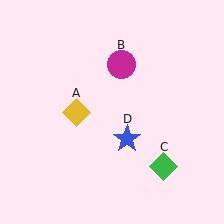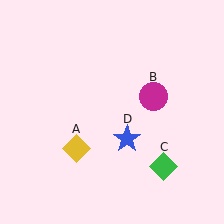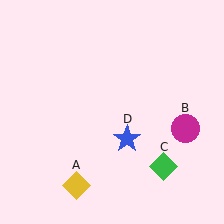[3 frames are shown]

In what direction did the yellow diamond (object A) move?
The yellow diamond (object A) moved down.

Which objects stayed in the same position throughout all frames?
Green diamond (object C) and blue star (object D) remained stationary.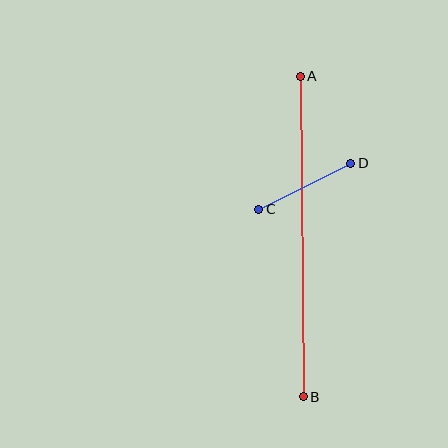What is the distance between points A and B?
The distance is approximately 321 pixels.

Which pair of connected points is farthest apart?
Points A and B are farthest apart.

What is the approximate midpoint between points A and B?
The midpoint is at approximately (302, 237) pixels.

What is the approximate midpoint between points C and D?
The midpoint is at approximately (305, 186) pixels.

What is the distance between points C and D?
The distance is approximately 103 pixels.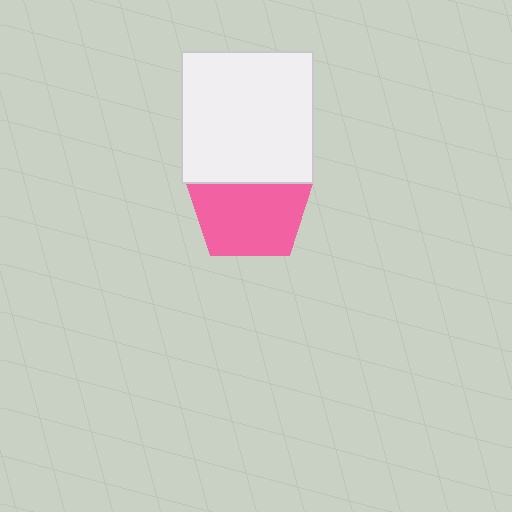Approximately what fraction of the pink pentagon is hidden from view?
Roughly 31% of the pink pentagon is hidden behind the white square.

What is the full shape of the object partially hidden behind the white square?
The partially hidden object is a pink pentagon.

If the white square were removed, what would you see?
You would see the complete pink pentagon.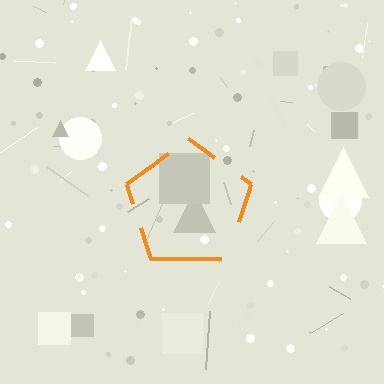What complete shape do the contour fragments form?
The contour fragments form a pentagon.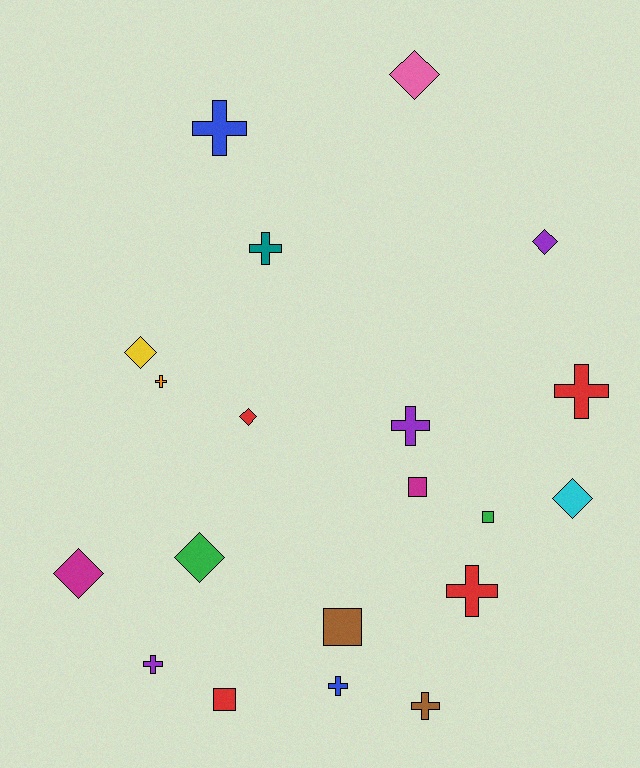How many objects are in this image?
There are 20 objects.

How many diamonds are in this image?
There are 7 diamonds.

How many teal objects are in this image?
There is 1 teal object.